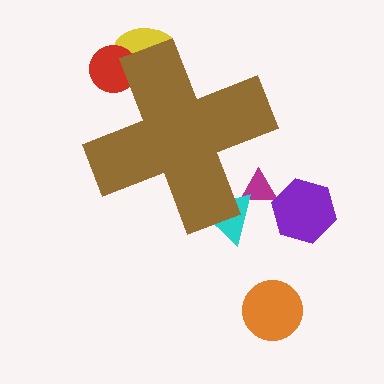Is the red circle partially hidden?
Yes, the red circle is partially hidden behind the brown cross.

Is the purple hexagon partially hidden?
No, the purple hexagon is fully visible.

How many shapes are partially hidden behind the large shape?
4 shapes are partially hidden.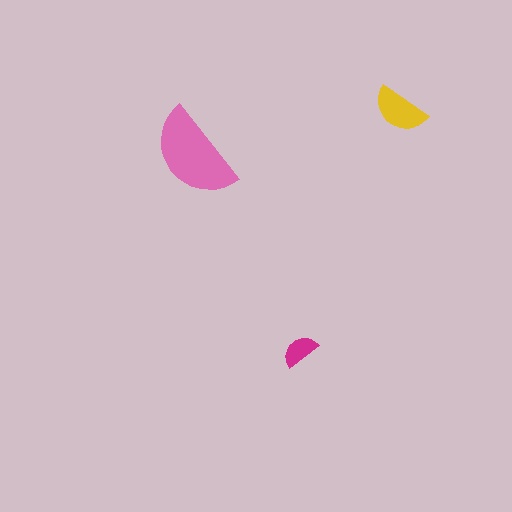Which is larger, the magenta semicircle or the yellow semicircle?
The yellow one.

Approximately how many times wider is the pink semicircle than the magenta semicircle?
About 2.5 times wider.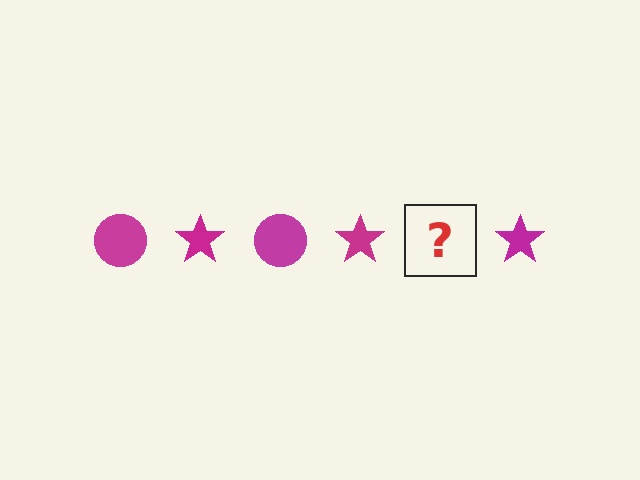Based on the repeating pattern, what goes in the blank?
The blank should be a magenta circle.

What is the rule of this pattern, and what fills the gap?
The rule is that the pattern cycles through circle, star shapes in magenta. The gap should be filled with a magenta circle.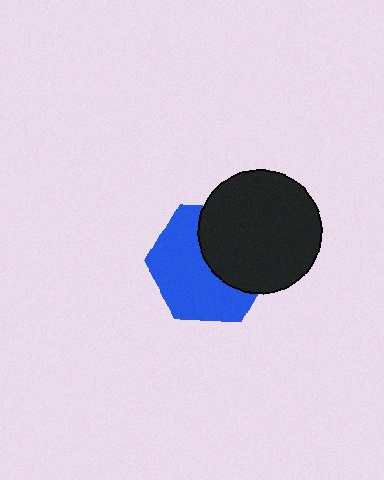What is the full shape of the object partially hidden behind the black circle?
The partially hidden object is a blue hexagon.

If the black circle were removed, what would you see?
You would see the complete blue hexagon.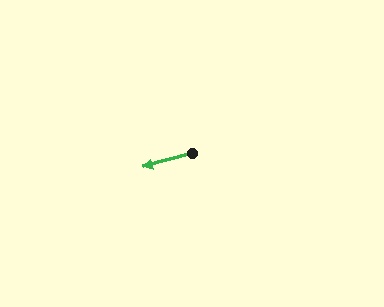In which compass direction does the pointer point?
West.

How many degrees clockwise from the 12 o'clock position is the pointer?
Approximately 255 degrees.